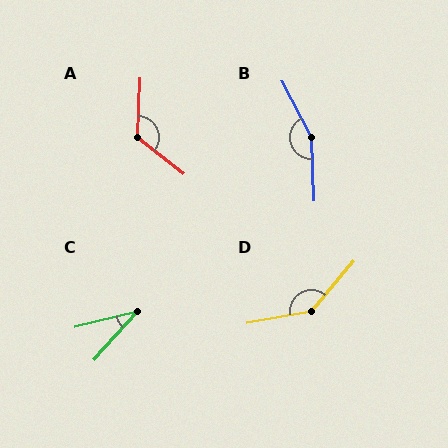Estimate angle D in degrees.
Approximately 140 degrees.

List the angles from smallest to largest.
C (35°), A (125°), D (140°), B (154°).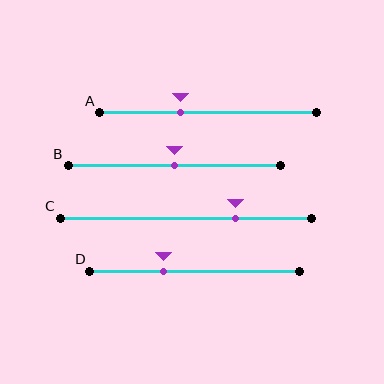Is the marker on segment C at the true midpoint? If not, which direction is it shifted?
No, the marker on segment C is shifted to the right by about 20% of the segment length.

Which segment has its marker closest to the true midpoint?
Segment B has its marker closest to the true midpoint.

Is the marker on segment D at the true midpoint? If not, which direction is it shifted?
No, the marker on segment D is shifted to the left by about 15% of the segment length.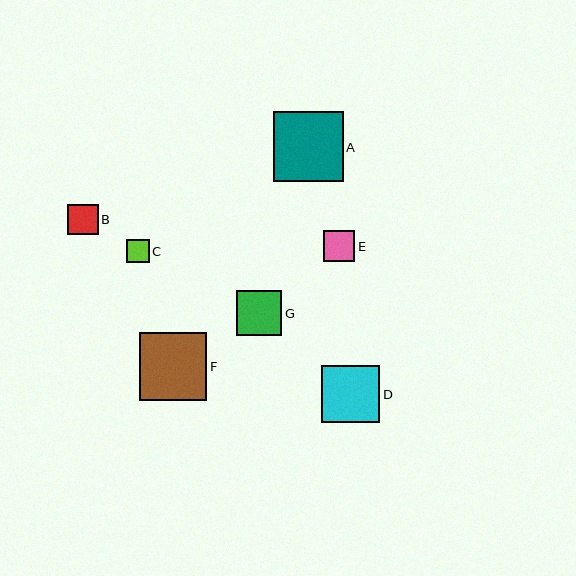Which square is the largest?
Square A is the largest with a size of approximately 70 pixels.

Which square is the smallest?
Square C is the smallest with a size of approximately 23 pixels.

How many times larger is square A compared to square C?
Square A is approximately 3.0 times the size of square C.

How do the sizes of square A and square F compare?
Square A and square F are approximately the same size.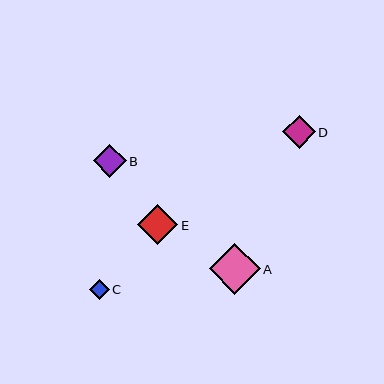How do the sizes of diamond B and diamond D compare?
Diamond B and diamond D are approximately the same size.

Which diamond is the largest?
Diamond A is the largest with a size of approximately 51 pixels.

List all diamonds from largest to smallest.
From largest to smallest: A, E, B, D, C.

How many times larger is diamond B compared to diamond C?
Diamond B is approximately 1.7 times the size of diamond C.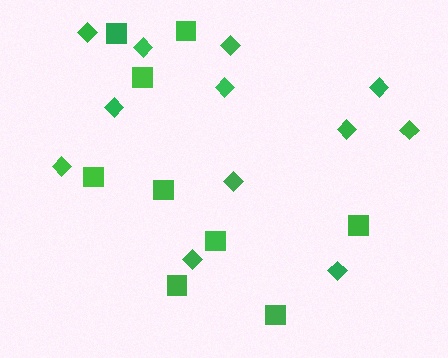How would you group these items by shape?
There are 2 groups: one group of squares (9) and one group of diamonds (12).